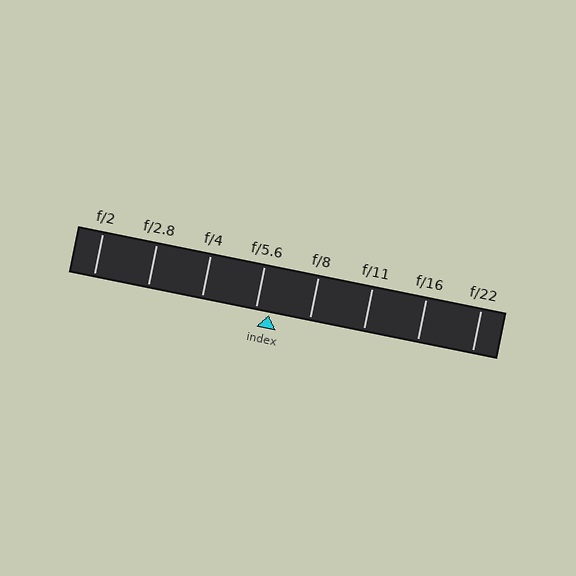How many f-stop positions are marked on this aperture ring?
There are 8 f-stop positions marked.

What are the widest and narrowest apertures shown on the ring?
The widest aperture shown is f/2 and the narrowest is f/22.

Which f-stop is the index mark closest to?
The index mark is closest to f/5.6.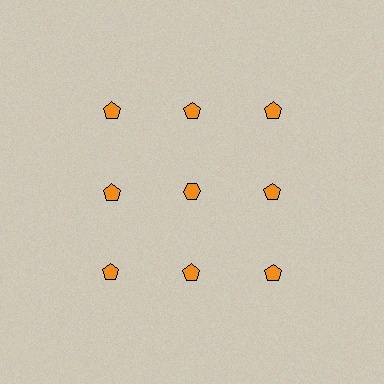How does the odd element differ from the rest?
It has a different shape: hexagon instead of pentagon.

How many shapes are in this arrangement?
There are 9 shapes arranged in a grid pattern.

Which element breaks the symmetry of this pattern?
The orange hexagon in the second row, second from left column breaks the symmetry. All other shapes are orange pentagons.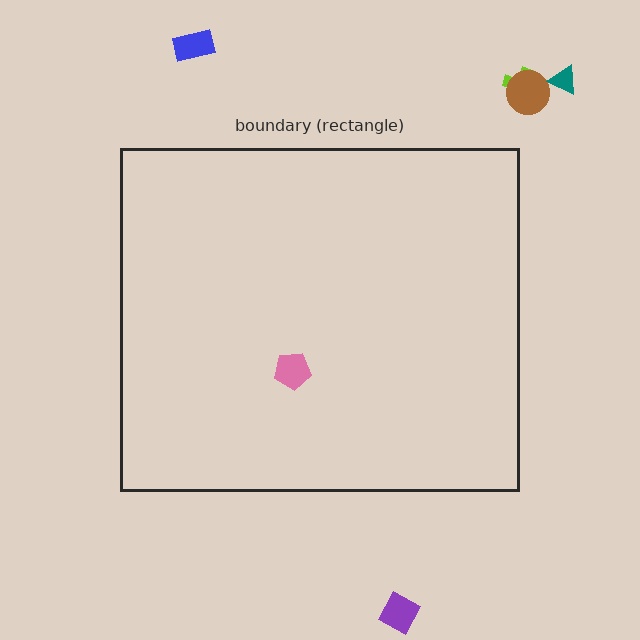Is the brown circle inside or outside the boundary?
Outside.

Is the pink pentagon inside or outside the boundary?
Inside.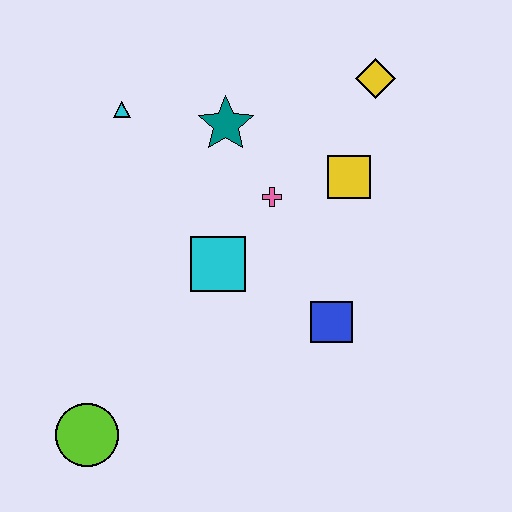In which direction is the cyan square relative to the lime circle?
The cyan square is above the lime circle.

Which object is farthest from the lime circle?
The yellow diamond is farthest from the lime circle.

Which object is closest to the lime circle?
The cyan square is closest to the lime circle.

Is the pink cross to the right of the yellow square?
No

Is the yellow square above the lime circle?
Yes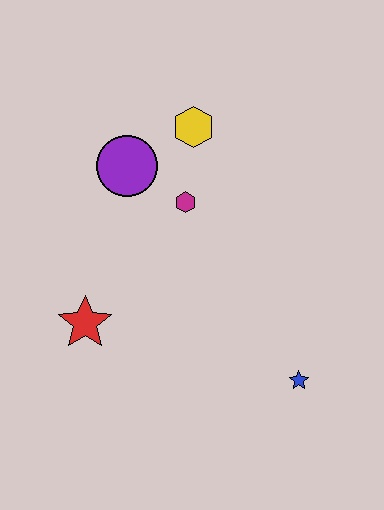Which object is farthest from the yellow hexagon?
The blue star is farthest from the yellow hexagon.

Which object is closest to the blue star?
The magenta hexagon is closest to the blue star.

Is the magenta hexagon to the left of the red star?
No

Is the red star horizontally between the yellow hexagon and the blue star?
No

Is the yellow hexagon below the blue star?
No